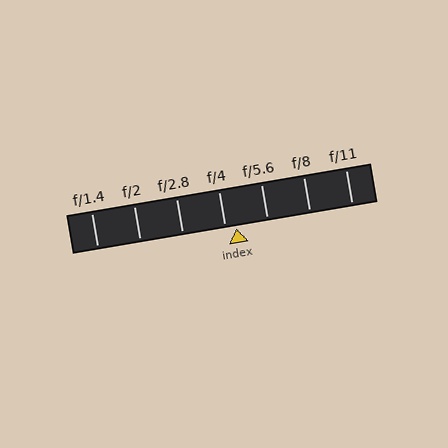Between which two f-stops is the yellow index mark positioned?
The index mark is between f/4 and f/5.6.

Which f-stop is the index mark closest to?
The index mark is closest to f/4.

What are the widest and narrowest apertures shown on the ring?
The widest aperture shown is f/1.4 and the narrowest is f/11.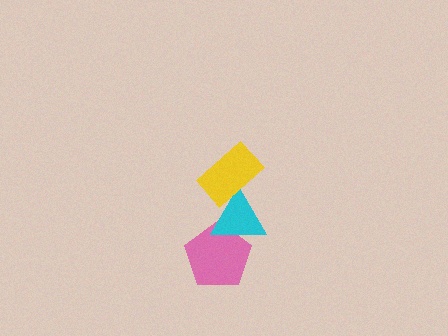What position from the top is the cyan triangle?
The cyan triangle is 2nd from the top.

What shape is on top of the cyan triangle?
The yellow rectangle is on top of the cyan triangle.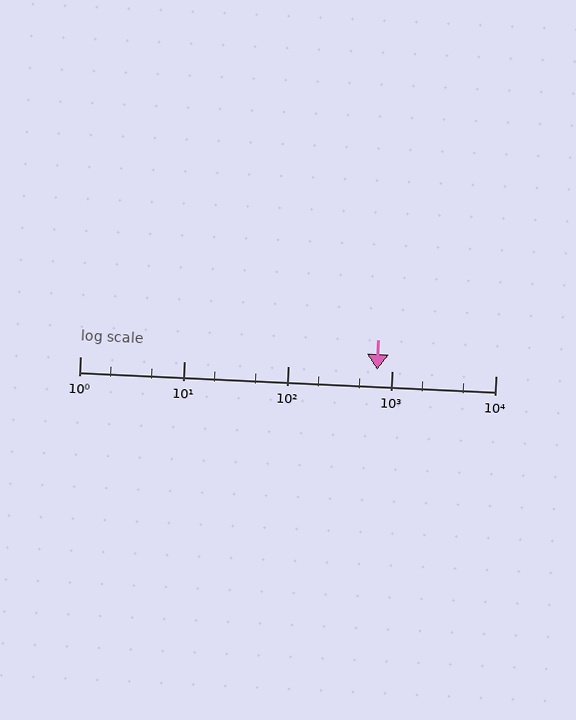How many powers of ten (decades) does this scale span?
The scale spans 4 decades, from 1 to 10000.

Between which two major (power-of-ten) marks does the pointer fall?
The pointer is between 100 and 1000.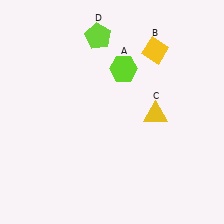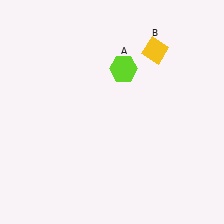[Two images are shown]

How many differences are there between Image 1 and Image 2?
There are 2 differences between the two images.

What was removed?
The yellow triangle (C), the lime pentagon (D) were removed in Image 2.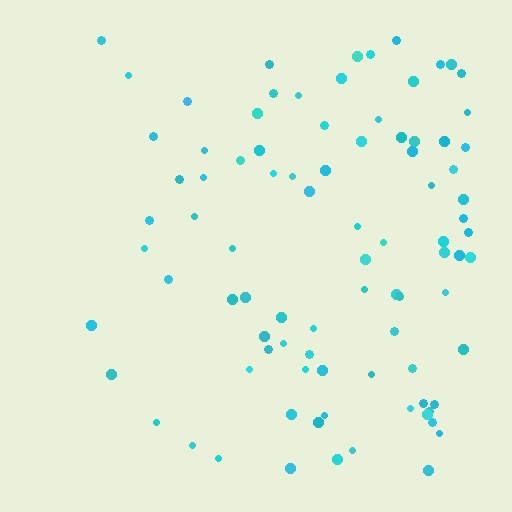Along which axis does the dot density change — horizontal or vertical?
Horizontal.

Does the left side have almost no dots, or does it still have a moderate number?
Still a moderate number, just noticeably fewer than the right.